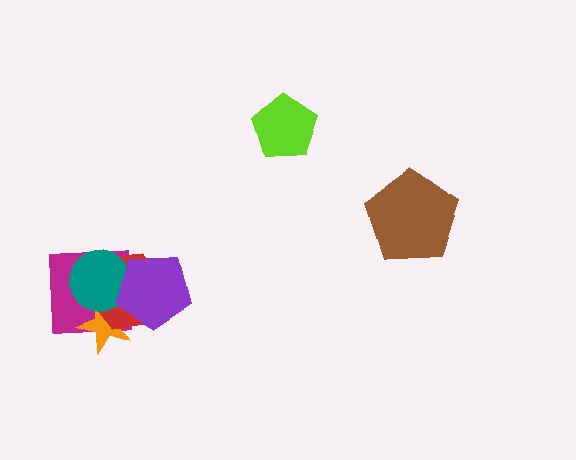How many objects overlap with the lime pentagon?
0 objects overlap with the lime pentagon.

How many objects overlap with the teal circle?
4 objects overlap with the teal circle.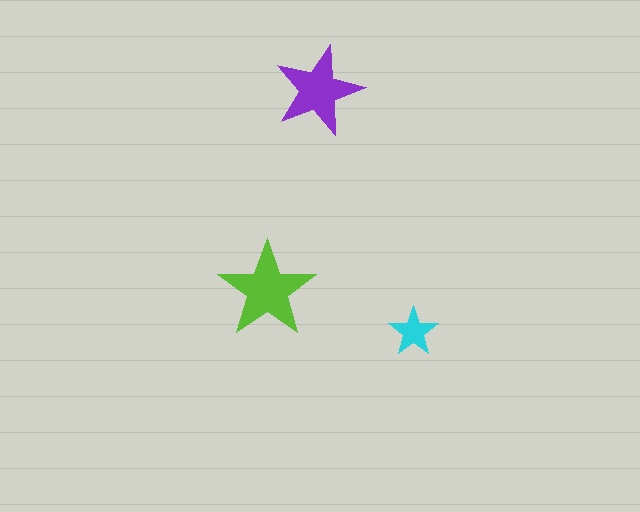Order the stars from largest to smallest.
the lime one, the purple one, the cyan one.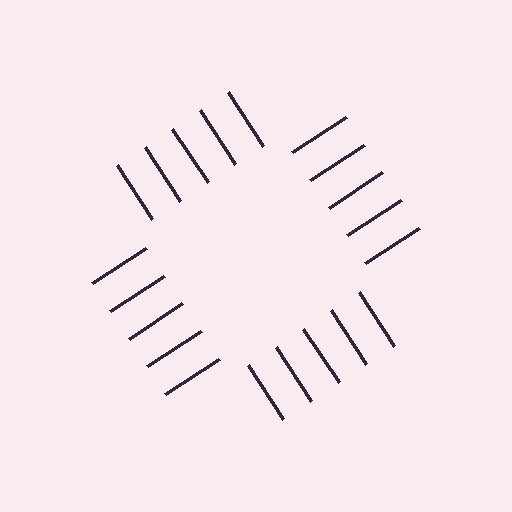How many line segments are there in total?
20 — 5 along each of the 4 edges.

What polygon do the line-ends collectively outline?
An illusory square — the line segments terminate on its edges but no continuous stroke is drawn.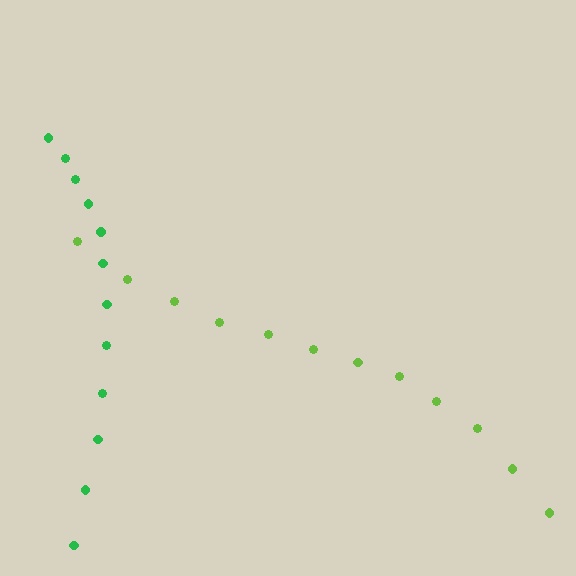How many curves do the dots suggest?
There are 2 distinct paths.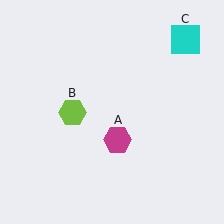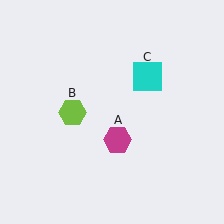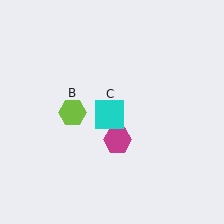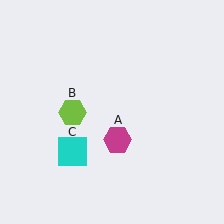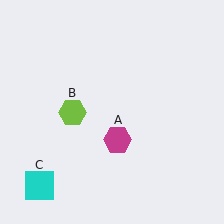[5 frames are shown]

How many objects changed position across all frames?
1 object changed position: cyan square (object C).